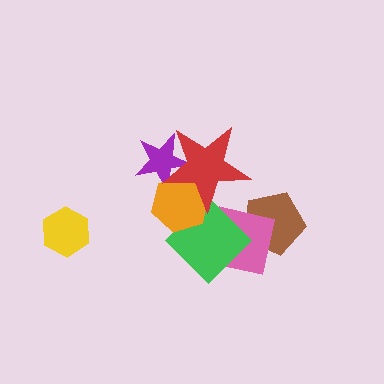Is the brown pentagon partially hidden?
Yes, it is partially covered by another shape.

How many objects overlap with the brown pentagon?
2 objects overlap with the brown pentagon.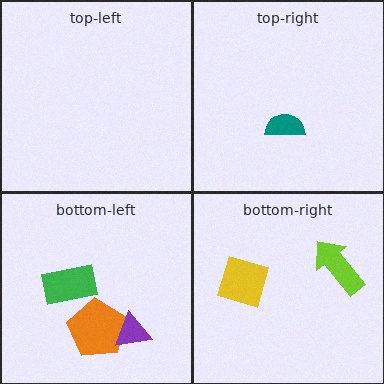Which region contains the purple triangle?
The bottom-left region.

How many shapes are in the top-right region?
1.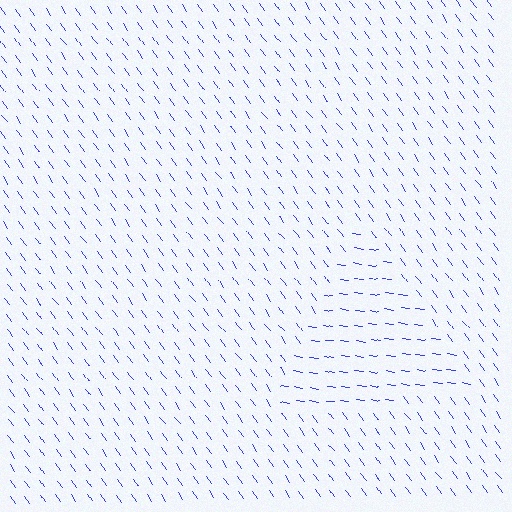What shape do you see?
I see a triangle.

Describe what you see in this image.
The image is filled with small blue line segments. A triangle region in the image has lines oriented differently from the surrounding lines, creating a visible texture boundary.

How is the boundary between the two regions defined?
The boundary is defined purely by a change in line orientation (approximately 45 degrees difference). All lines are the same color and thickness.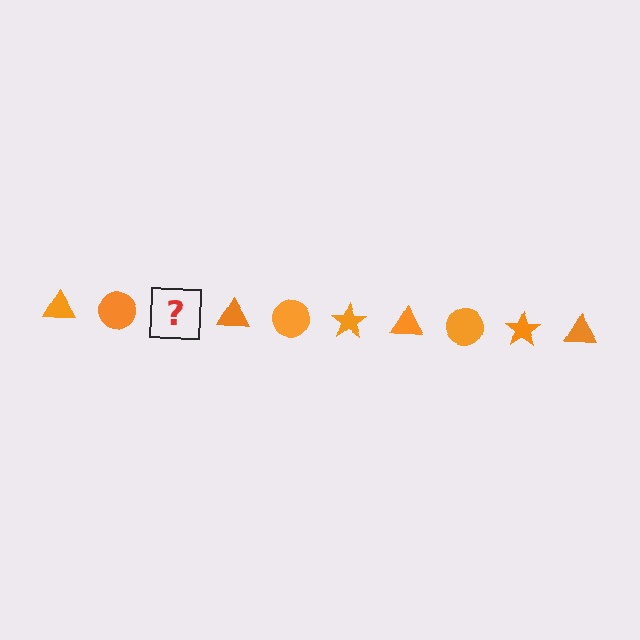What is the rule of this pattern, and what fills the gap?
The rule is that the pattern cycles through triangle, circle, star shapes in orange. The gap should be filled with an orange star.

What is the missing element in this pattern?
The missing element is an orange star.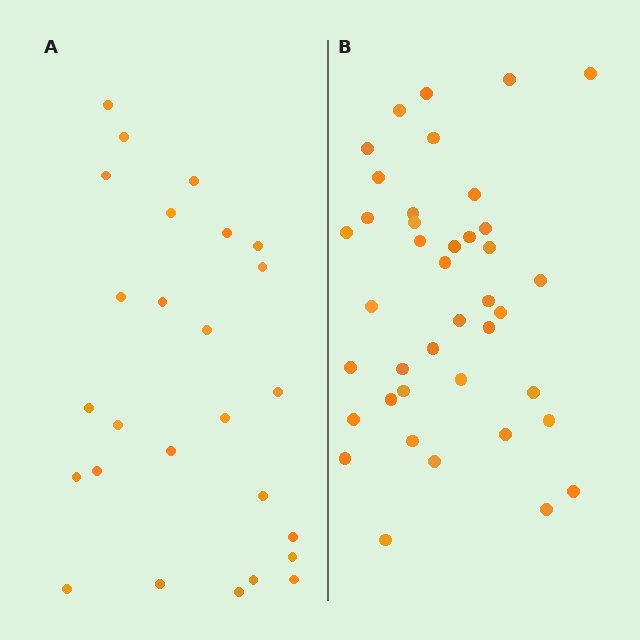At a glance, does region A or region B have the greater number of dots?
Region B (the right region) has more dots.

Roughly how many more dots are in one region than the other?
Region B has approximately 15 more dots than region A.